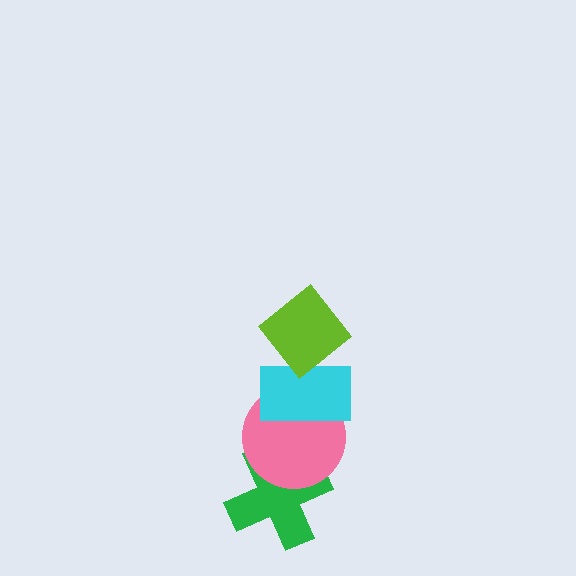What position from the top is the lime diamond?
The lime diamond is 1st from the top.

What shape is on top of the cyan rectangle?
The lime diamond is on top of the cyan rectangle.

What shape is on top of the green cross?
The pink circle is on top of the green cross.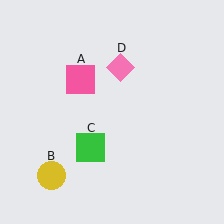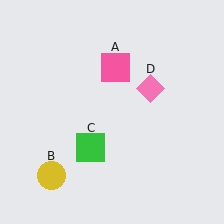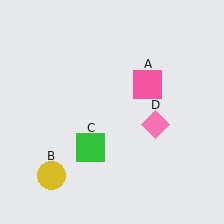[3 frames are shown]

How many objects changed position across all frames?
2 objects changed position: pink square (object A), pink diamond (object D).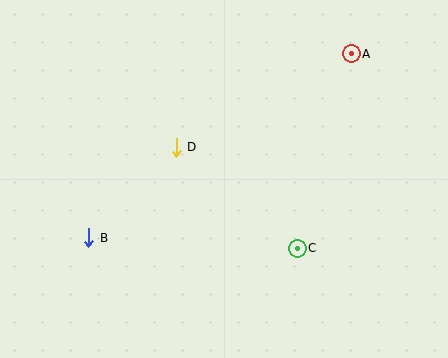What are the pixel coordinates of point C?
Point C is at (297, 248).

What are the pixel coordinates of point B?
Point B is at (89, 238).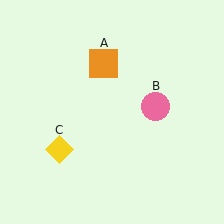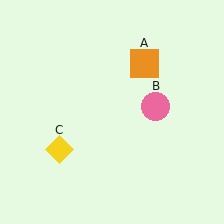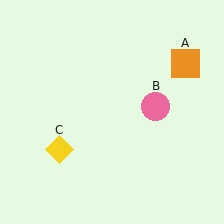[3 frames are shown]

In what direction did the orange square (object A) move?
The orange square (object A) moved right.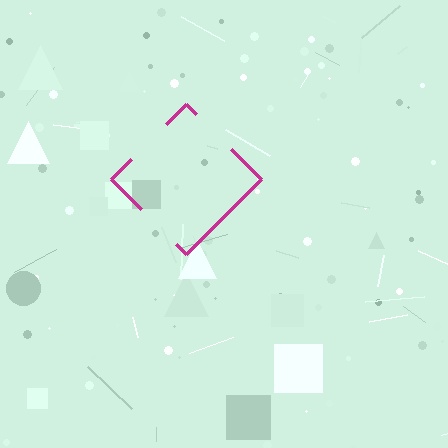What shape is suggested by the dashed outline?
The dashed outline suggests a diamond.